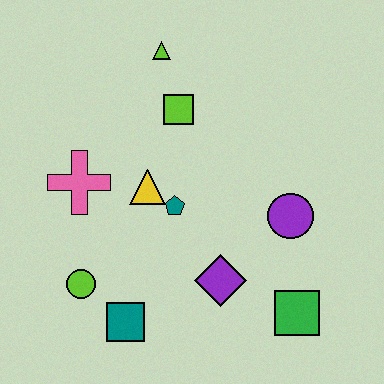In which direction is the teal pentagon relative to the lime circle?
The teal pentagon is to the right of the lime circle.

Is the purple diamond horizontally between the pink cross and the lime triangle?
No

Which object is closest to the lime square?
The lime triangle is closest to the lime square.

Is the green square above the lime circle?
No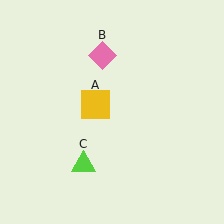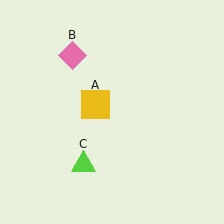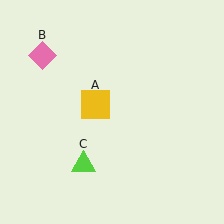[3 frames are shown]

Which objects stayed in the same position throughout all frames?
Yellow square (object A) and lime triangle (object C) remained stationary.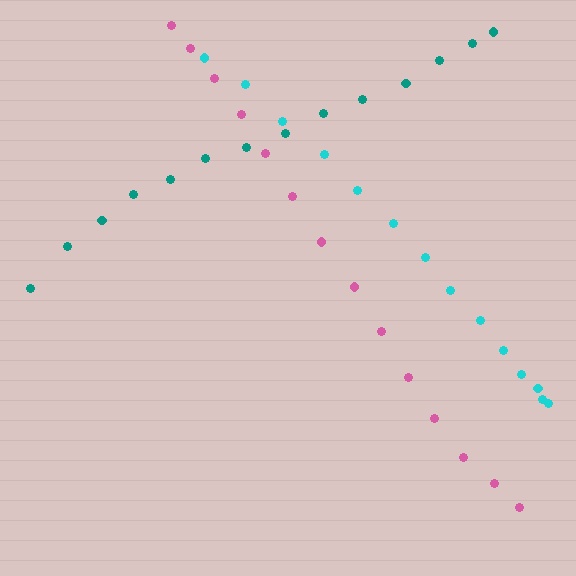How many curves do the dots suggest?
There are 3 distinct paths.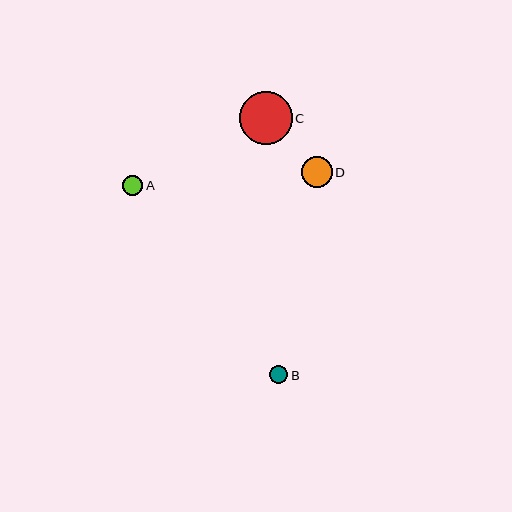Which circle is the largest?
Circle C is the largest with a size of approximately 53 pixels.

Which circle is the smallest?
Circle B is the smallest with a size of approximately 18 pixels.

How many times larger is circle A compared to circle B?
Circle A is approximately 1.2 times the size of circle B.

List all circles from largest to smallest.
From largest to smallest: C, D, A, B.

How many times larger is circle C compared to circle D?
Circle C is approximately 1.7 times the size of circle D.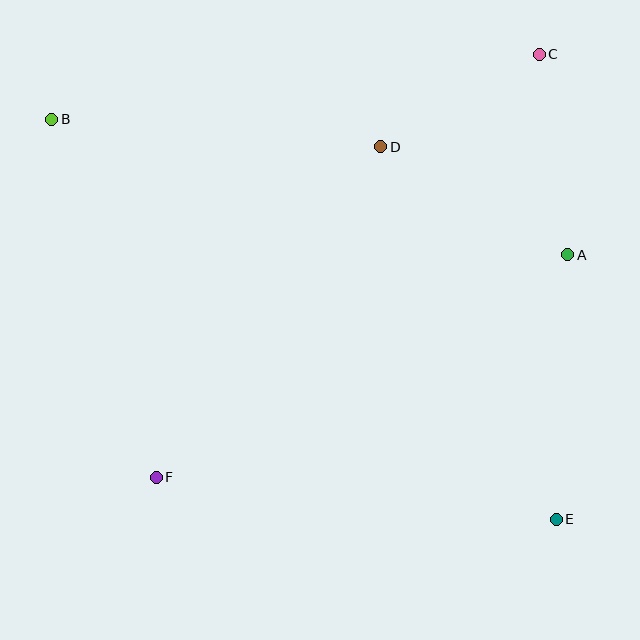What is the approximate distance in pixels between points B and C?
The distance between B and C is approximately 492 pixels.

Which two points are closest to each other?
Points C and D are closest to each other.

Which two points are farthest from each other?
Points B and E are farthest from each other.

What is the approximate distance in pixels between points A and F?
The distance between A and F is approximately 468 pixels.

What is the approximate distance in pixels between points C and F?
The distance between C and F is approximately 570 pixels.